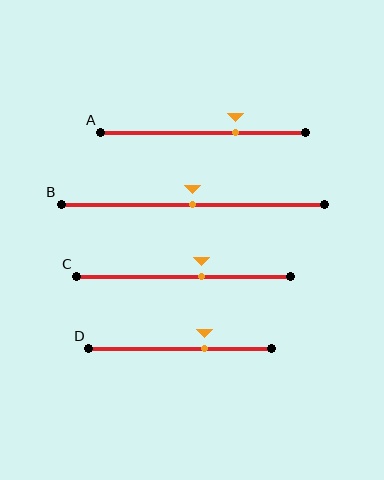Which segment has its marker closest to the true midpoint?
Segment B has its marker closest to the true midpoint.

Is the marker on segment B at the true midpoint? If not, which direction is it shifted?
Yes, the marker on segment B is at the true midpoint.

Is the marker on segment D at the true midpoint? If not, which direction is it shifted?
No, the marker on segment D is shifted to the right by about 13% of the segment length.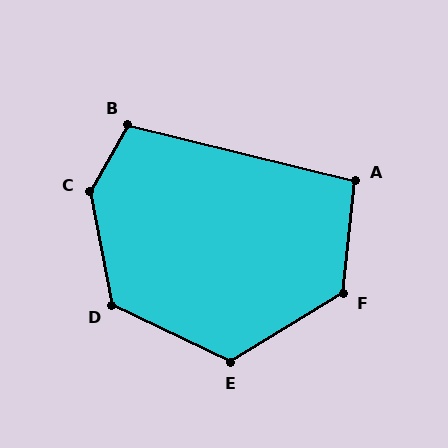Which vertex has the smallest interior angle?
A, at approximately 98 degrees.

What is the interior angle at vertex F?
Approximately 127 degrees (obtuse).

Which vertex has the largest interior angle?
C, at approximately 139 degrees.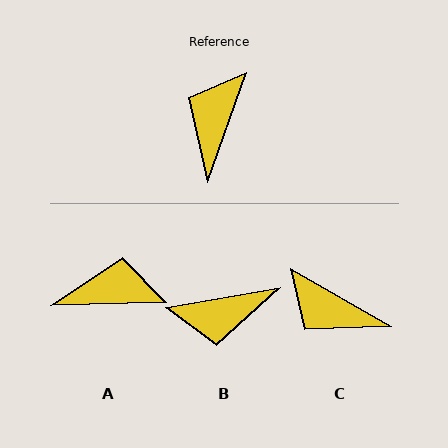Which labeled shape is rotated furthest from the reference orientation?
B, about 119 degrees away.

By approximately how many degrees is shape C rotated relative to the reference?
Approximately 79 degrees counter-clockwise.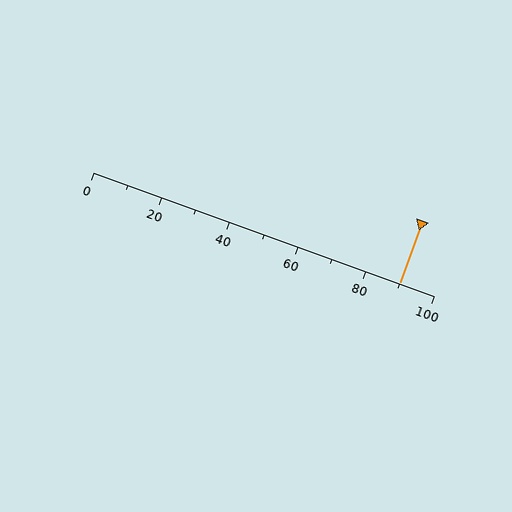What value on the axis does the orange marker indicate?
The marker indicates approximately 90.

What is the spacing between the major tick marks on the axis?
The major ticks are spaced 20 apart.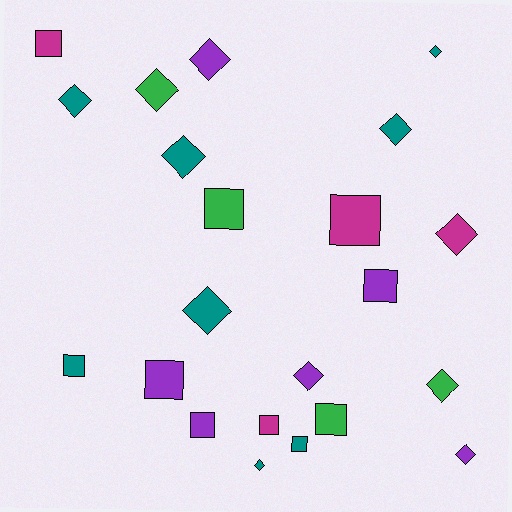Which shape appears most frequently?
Diamond, with 12 objects.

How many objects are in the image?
There are 22 objects.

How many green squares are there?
There are 2 green squares.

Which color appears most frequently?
Teal, with 8 objects.